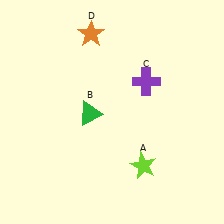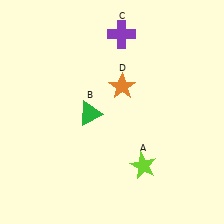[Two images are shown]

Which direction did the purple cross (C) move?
The purple cross (C) moved up.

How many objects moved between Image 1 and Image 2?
2 objects moved between the two images.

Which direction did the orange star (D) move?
The orange star (D) moved down.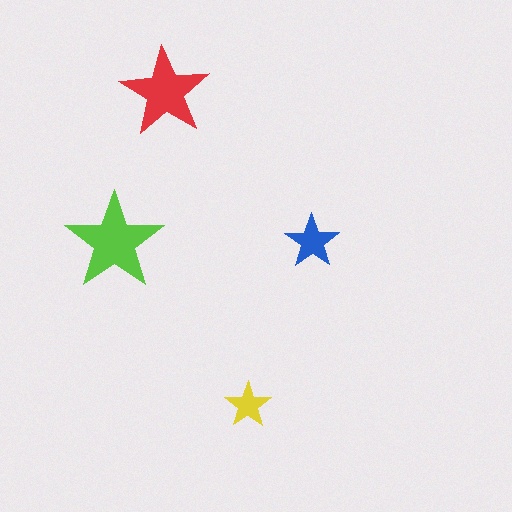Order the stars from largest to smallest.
the lime one, the red one, the blue one, the yellow one.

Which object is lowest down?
The yellow star is bottommost.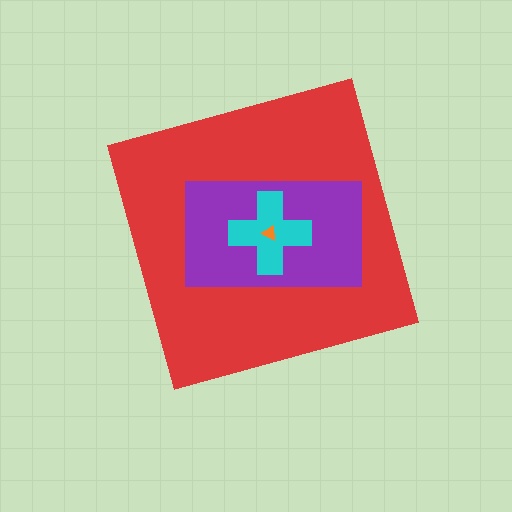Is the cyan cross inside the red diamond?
Yes.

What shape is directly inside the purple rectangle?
The cyan cross.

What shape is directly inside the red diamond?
The purple rectangle.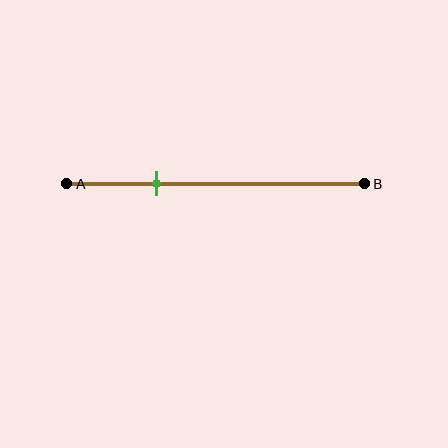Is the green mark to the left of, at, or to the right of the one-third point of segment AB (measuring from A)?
The green mark is to the left of the one-third point of segment AB.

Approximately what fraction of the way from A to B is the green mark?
The green mark is approximately 30% of the way from A to B.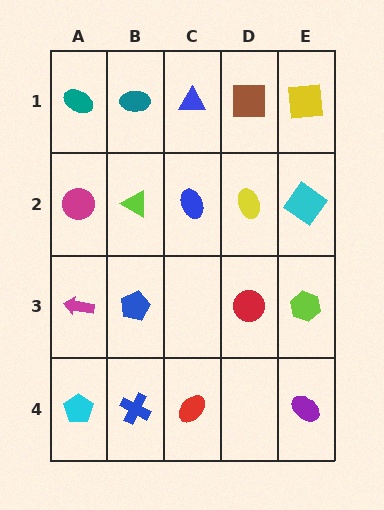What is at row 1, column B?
A teal ellipse.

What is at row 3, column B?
A blue pentagon.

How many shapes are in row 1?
5 shapes.